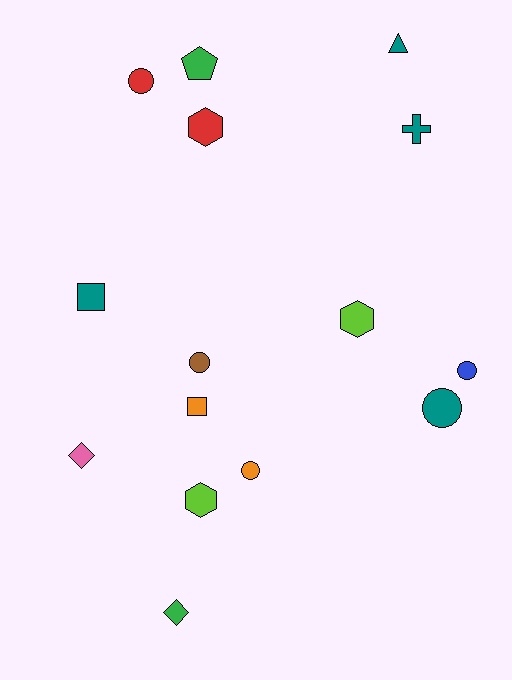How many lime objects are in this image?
There are 2 lime objects.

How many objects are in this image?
There are 15 objects.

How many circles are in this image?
There are 5 circles.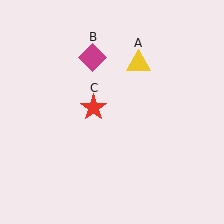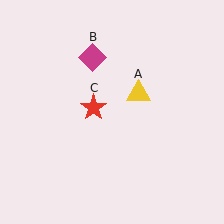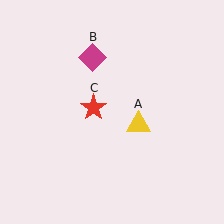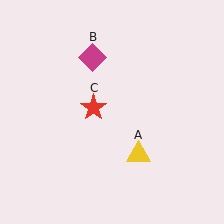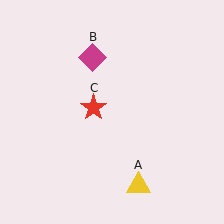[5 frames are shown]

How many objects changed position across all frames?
1 object changed position: yellow triangle (object A).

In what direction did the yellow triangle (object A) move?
The yellow triangle (object A) moved down.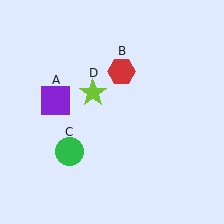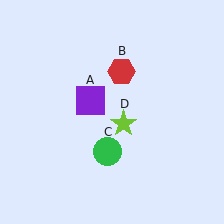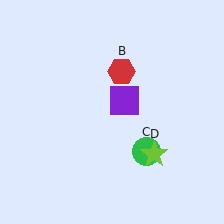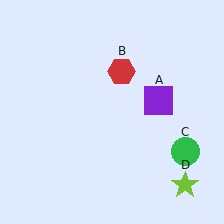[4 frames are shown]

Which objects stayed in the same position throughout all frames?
Red hexagon (object B) remained stationary.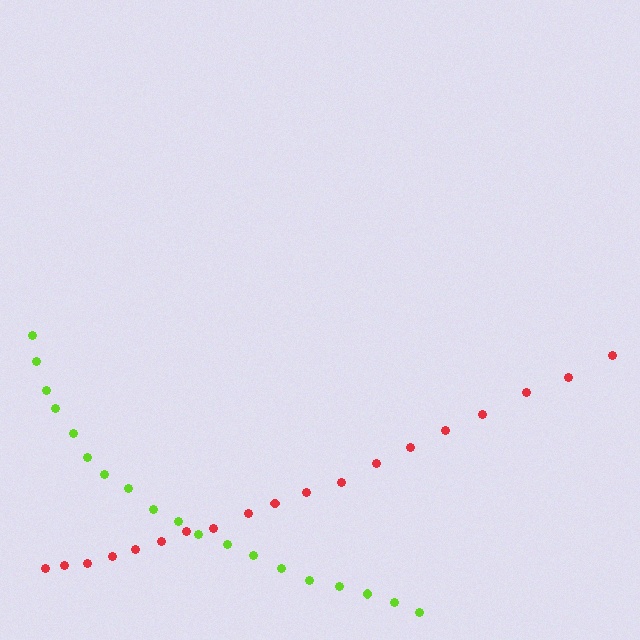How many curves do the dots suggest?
There are 2 distinct paths.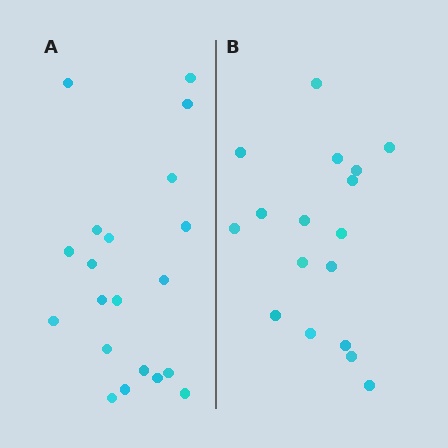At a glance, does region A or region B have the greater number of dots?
Region A (the left region) has more dots.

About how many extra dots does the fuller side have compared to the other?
Region A has just a few more — roughly 2 or 3 more dots than region B.